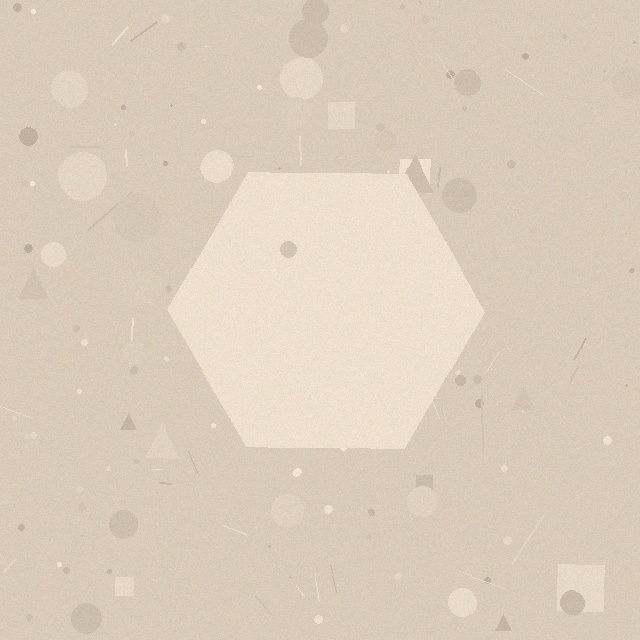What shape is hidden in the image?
A hexagon is hidden in the image.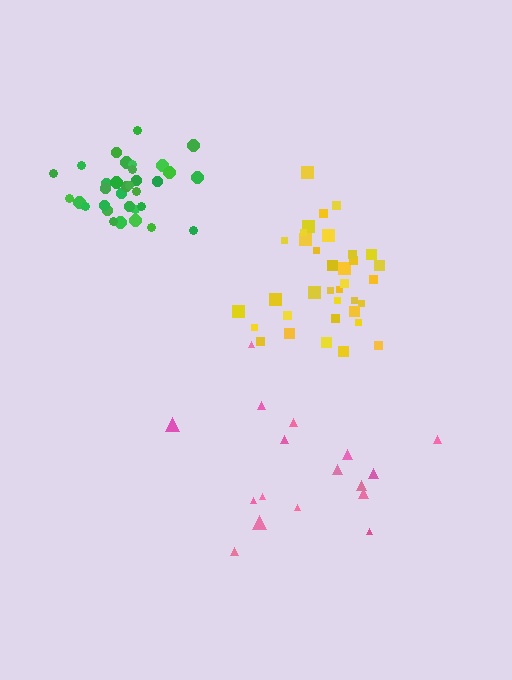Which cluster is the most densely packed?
Green.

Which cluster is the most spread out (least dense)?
Pink.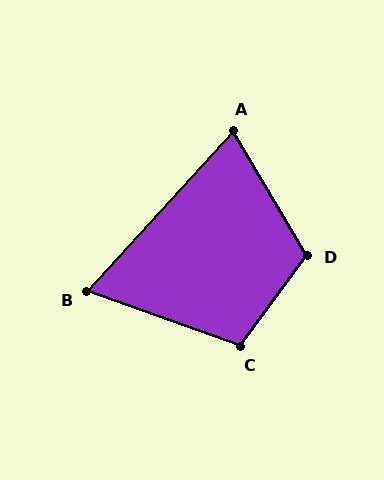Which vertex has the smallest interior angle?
B, at approximately 67 degrees.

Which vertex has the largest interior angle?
D, at approximately 113 degrees.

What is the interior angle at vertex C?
Approximately 107 degrees (obtuse).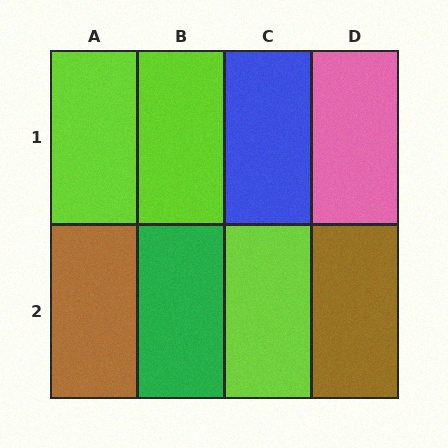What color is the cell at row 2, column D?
Brown.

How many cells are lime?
3 cells are lime.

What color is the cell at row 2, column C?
Lime.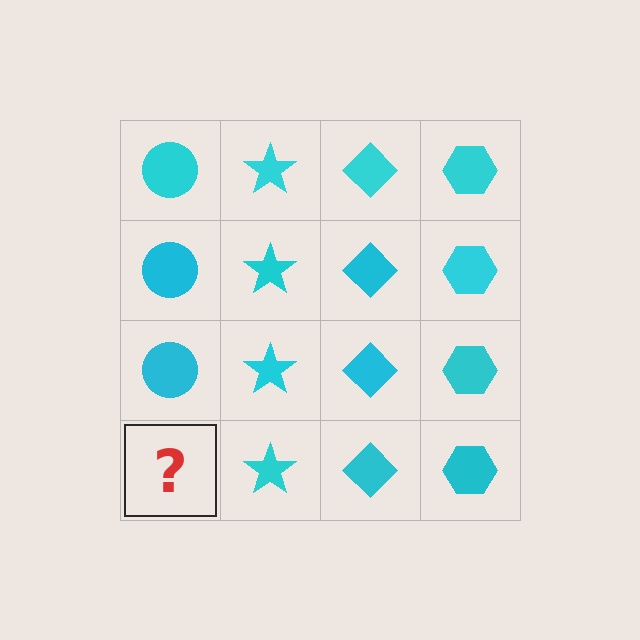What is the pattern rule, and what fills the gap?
The rule is that each column has a consistent shape. The gap should be filled with a cyan circle.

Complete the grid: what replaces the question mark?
The question mark should be replaced with a cyan circle.